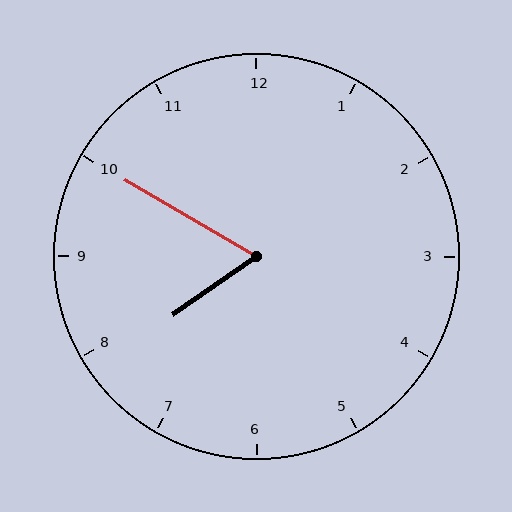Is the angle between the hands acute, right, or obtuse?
It is acute.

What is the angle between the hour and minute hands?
Approximately 65 degrees.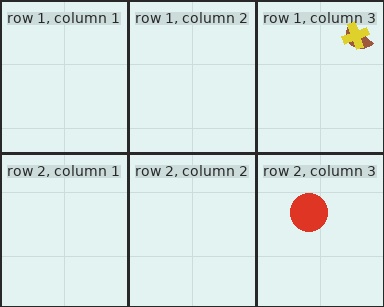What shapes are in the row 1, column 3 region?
The brown semicircle, the yellow cross.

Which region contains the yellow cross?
The row 1, column 3 region.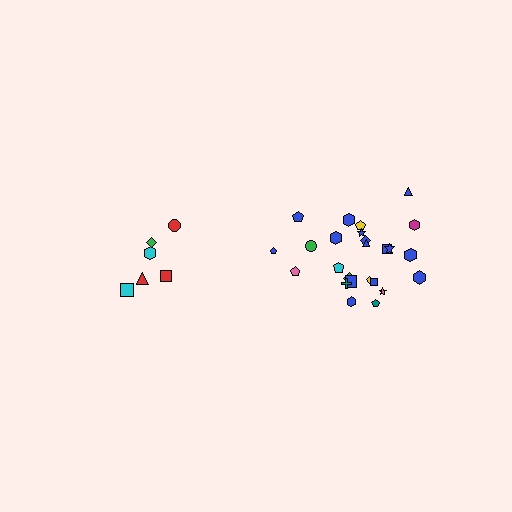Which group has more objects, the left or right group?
The right group.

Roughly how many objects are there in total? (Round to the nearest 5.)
Roughly 30 objects in total.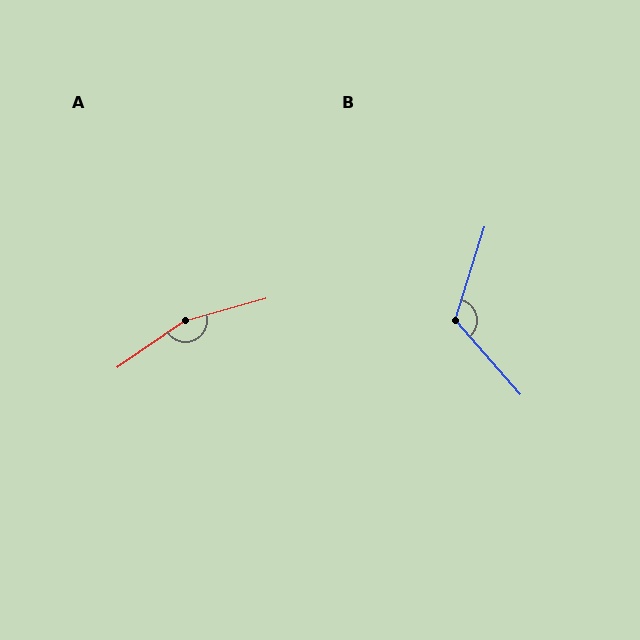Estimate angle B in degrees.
Approximately 121 degrees.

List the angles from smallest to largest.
B (121°), A (161°).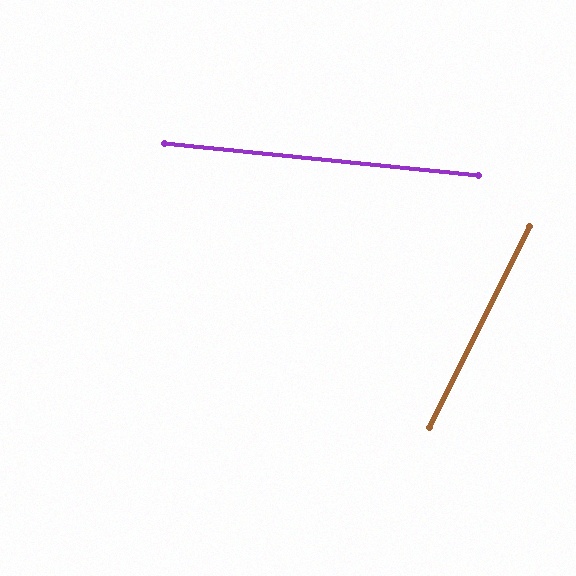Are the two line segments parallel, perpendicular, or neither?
Neither parallel nor perpendicular — they differ by about 69°.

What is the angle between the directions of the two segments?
Approximately 69 degrees.